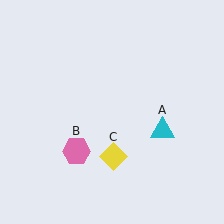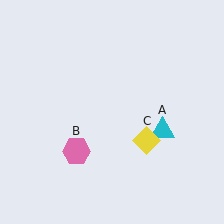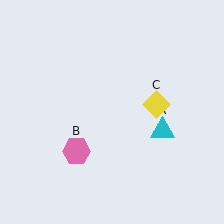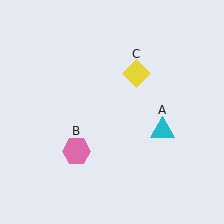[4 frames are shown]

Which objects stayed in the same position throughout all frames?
Cyan triangle (object A) and pink hexagon (object B) remained stationary.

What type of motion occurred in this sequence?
The yellow diamond (object C) rotated counterclockwise around the center of the scene.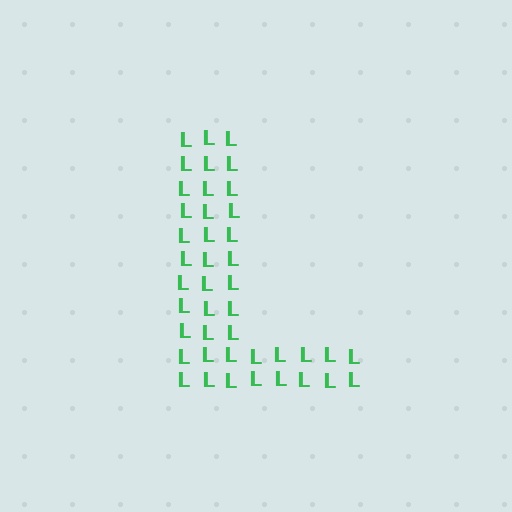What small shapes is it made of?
It is made of small letter L's.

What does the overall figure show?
The overall figure shows the letter L.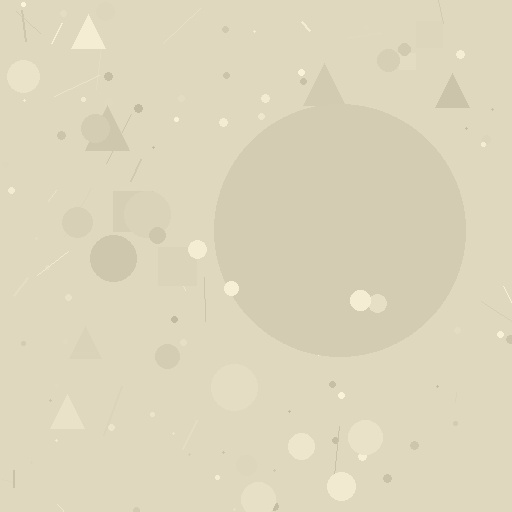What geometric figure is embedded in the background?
A circle is embedded in the background.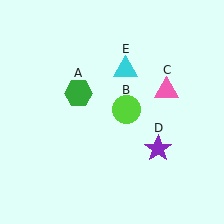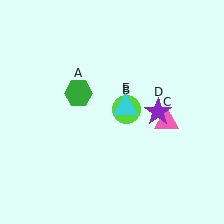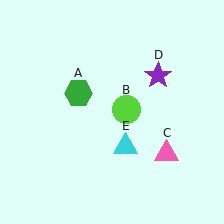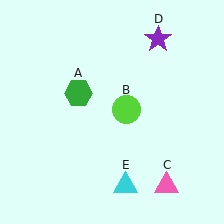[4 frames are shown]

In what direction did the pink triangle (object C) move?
The pink triangle (object C) moved down.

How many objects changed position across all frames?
3 objects changed position: pink triangle (object C), purple star (object D), cyan triangle (object E).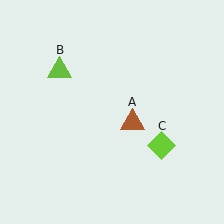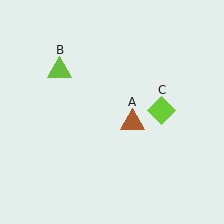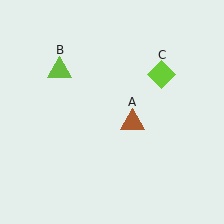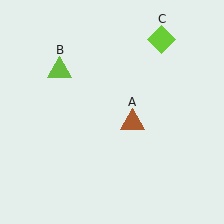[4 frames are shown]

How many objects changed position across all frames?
1 object changed position: lime diamond (object C).